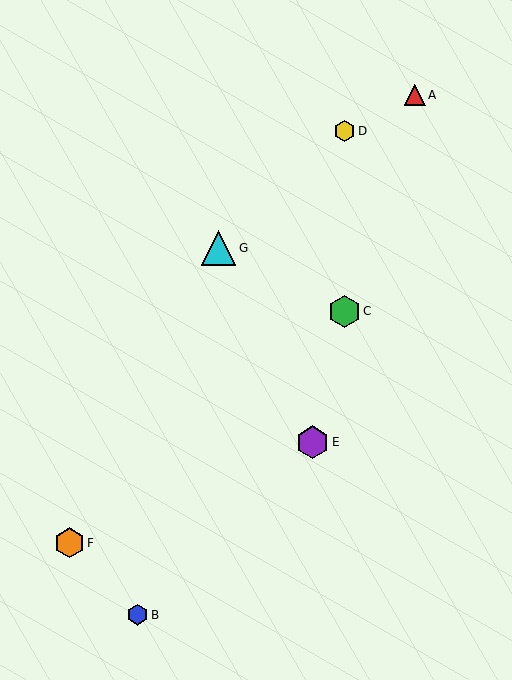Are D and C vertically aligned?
Yes, both are at x≈344.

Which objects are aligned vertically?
Objects C, D are aligned vertically.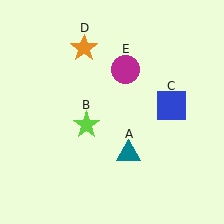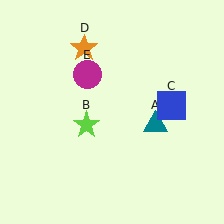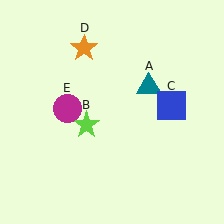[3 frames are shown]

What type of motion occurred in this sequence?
The teal triangle (object A), magenta circle (object E) rotated counterclockwise around the center of the scene.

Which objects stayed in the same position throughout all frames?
Lime star (object B) and blue square (object C) and orange star (object D) remained stationary.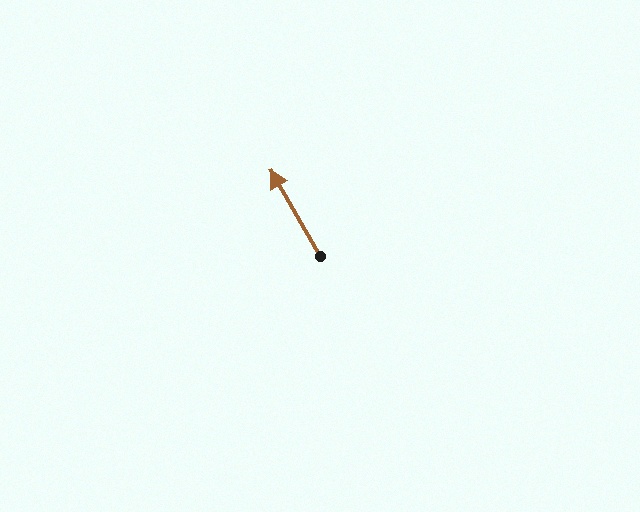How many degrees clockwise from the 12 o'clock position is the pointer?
Approximately 330 degrees.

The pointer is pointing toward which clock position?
Roughly 11 o'clock.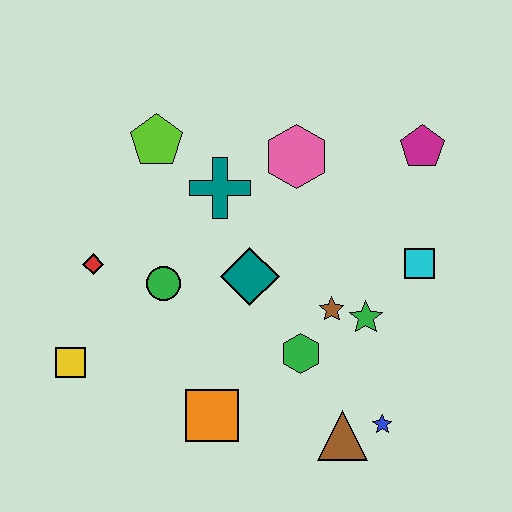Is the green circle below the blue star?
No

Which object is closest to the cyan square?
The green star is closest to the cyan square.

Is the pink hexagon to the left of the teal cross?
No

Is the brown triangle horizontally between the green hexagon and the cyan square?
Yes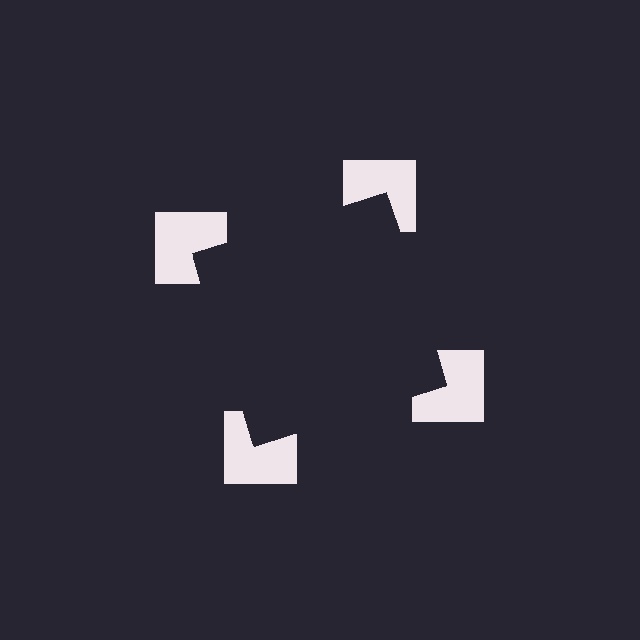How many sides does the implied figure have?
4 sides.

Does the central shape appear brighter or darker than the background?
It typically appears slightly darker than the background, even though no actual brightness change is drawn.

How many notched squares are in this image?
There are 4 — one at each vertex of the illusory square.